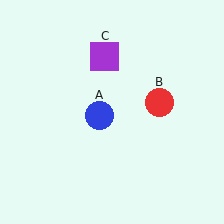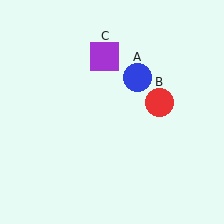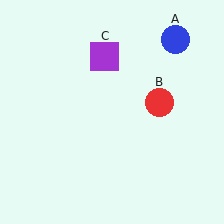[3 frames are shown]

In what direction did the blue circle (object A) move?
The blue circle (object A) moved up and to the right.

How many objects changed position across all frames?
1 object changed position: blue circle (object A).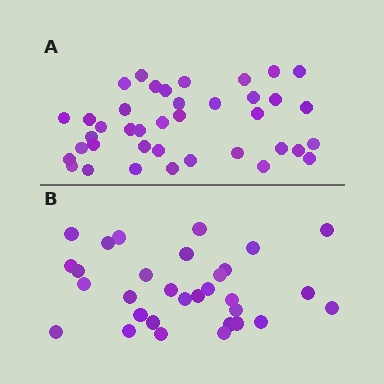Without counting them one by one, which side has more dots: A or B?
Region A (the top region) has more dots.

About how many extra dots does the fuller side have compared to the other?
Region A has roughly 8 or so more dots than region B.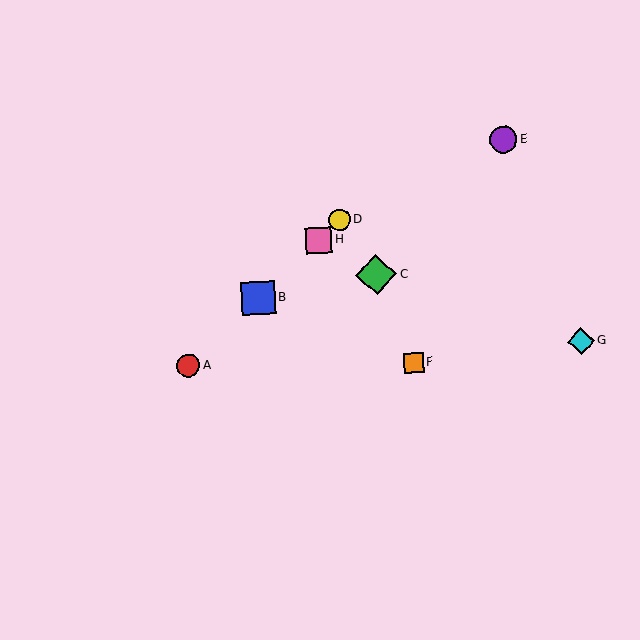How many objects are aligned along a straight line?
4 objects (A, B, D, H) are aligned along a straight line.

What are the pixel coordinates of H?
Object H is at (319, 240).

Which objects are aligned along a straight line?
Objects A, B, D, H are aligned along a straight line.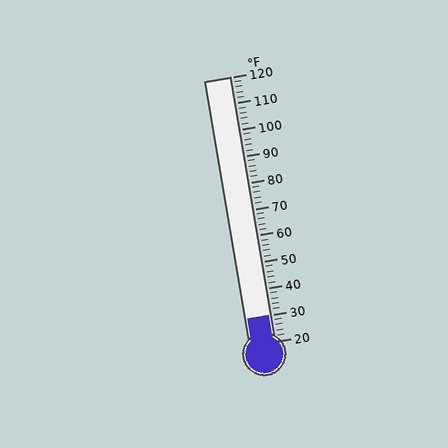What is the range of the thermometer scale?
The thermometer scale ranges from 20°F to 120°F.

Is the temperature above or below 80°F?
The temperature is below 80°F.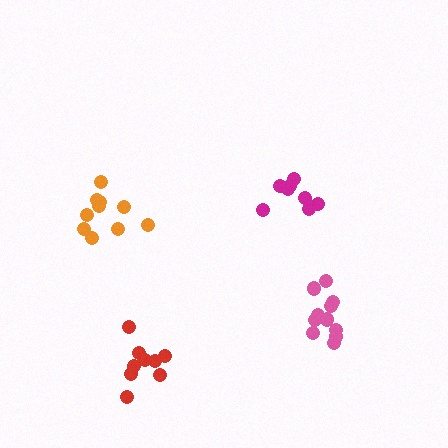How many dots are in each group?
Group 1: 9 dots, Group 2: 12 dots, Group 3: 11 dots, Group 4: 9 dots (41 total).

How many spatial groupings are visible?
There are 4 spatial groupings.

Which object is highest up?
The magenta cluster is topmost.